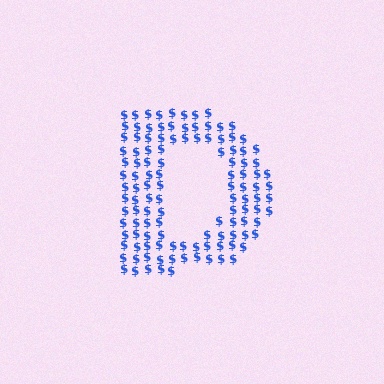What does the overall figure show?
The overall figure shows the letter D.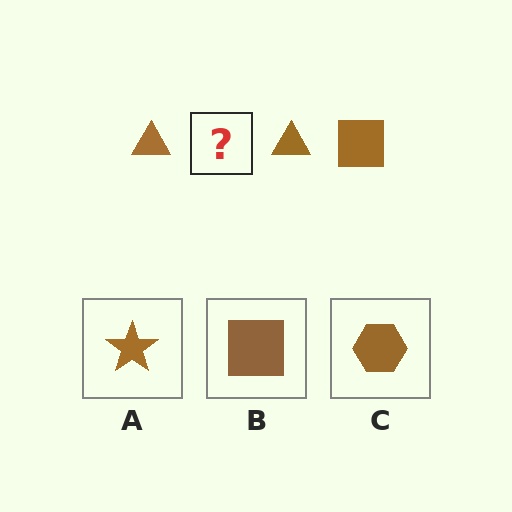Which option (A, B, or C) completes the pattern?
B.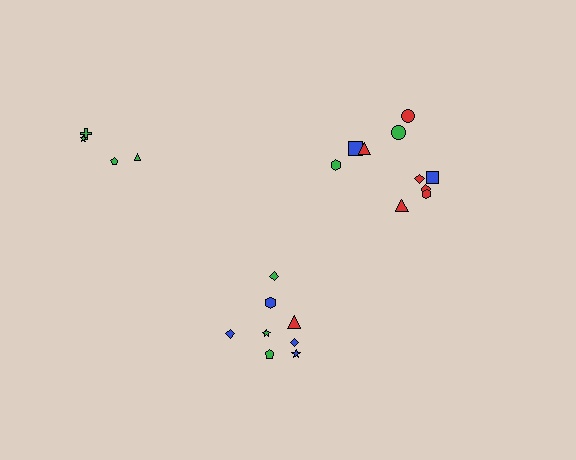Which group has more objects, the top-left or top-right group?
The top-right group.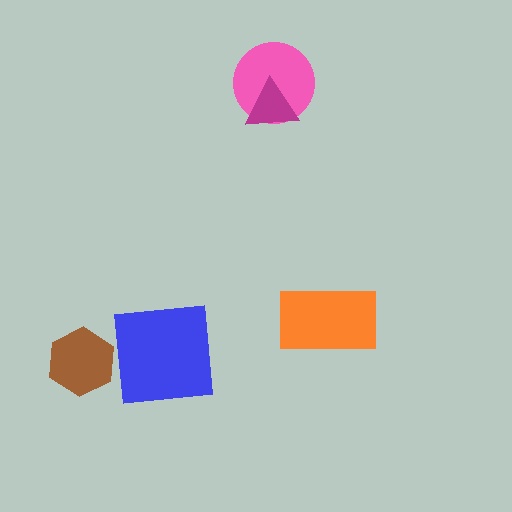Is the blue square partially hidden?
No, no other shape covers it.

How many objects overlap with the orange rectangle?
0 objects overlap with the orange rectangle.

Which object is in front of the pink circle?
The magenta triangle is in front of the pink circle.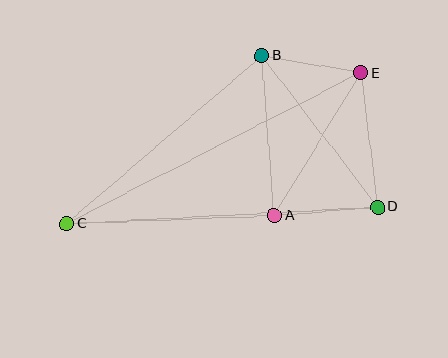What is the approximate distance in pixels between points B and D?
The distance between B and D is approximately 190 pixels.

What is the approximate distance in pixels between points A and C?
The distance between A and C is approximately 208 pixels.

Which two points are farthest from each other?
Points C and E are farthest from each other.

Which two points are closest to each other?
Points B and E are closest to each other.